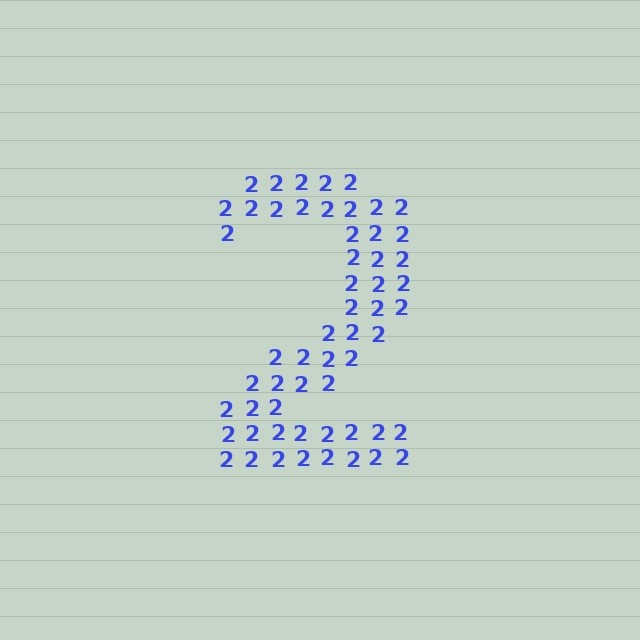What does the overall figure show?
The overall figure shows the digit 2.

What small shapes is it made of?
It is made of small digit 2's.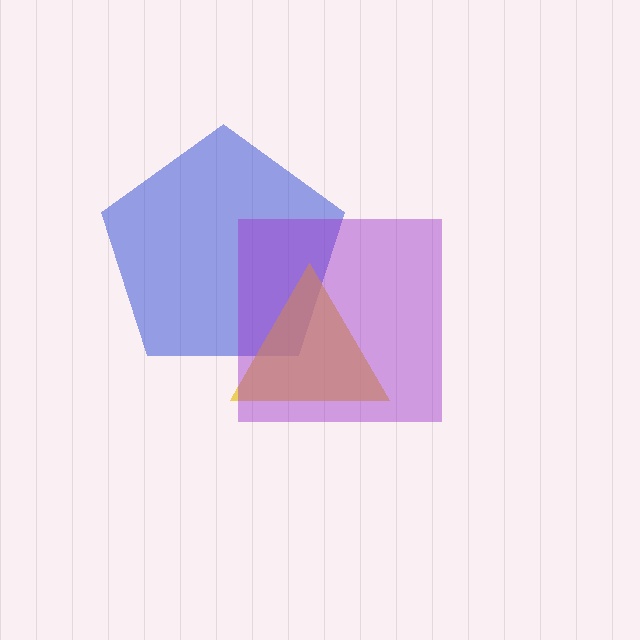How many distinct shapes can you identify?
There are 3 distinct shapes: a blue pentagon, a yellow triangle, a purple square.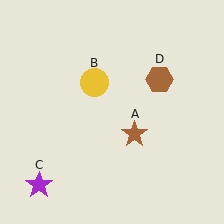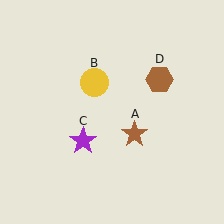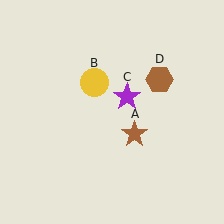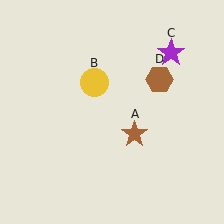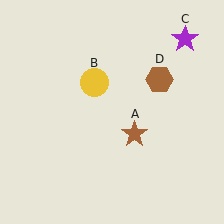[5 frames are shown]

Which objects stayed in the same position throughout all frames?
Brown star (object A) and yellow circle (object B) and brown hexagon (object D) remained stationary.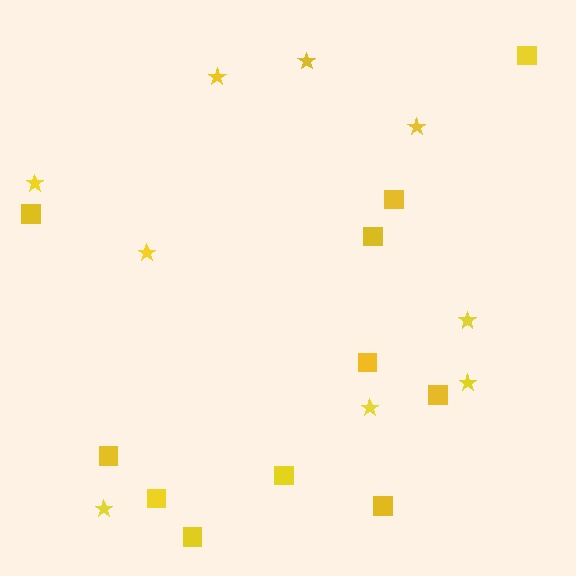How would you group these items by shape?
There are 2 groups: one group of squares (11) and one group of stars (9).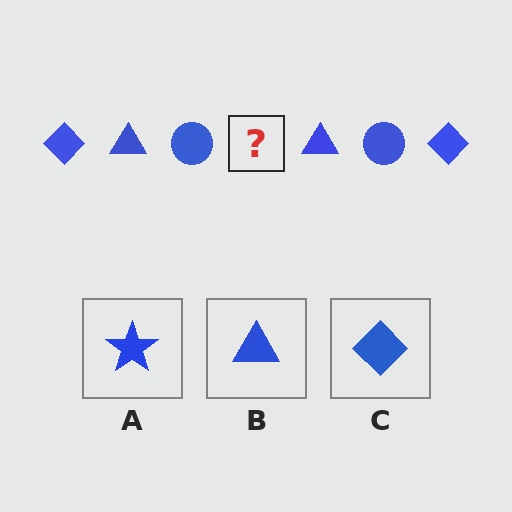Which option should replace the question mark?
Option C.